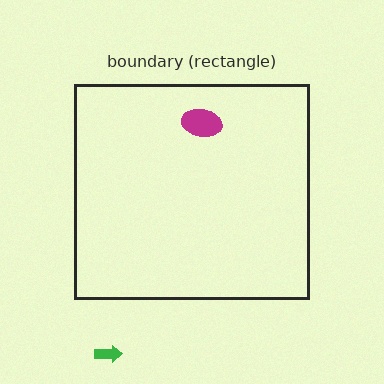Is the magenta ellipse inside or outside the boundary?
Inside.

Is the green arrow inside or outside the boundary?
Outside.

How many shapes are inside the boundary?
1 inside, 1 outside.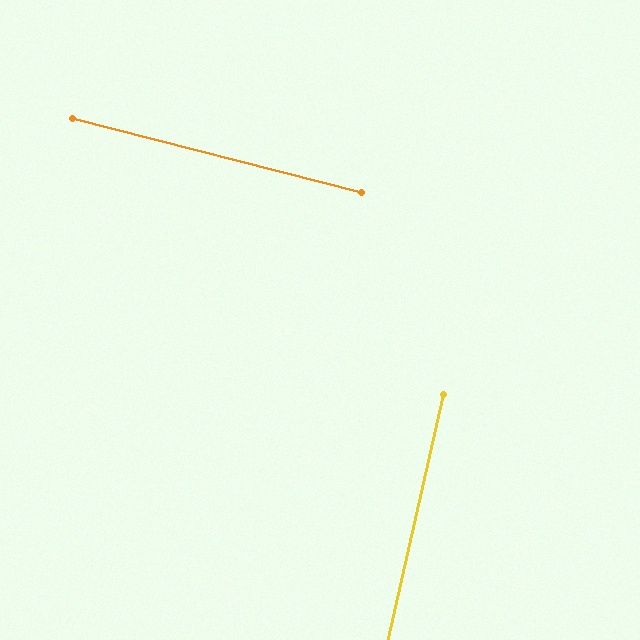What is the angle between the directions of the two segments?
Approximately 88 degrees.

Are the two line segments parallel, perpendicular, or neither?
Perpendicular — they meet at approximately 88°.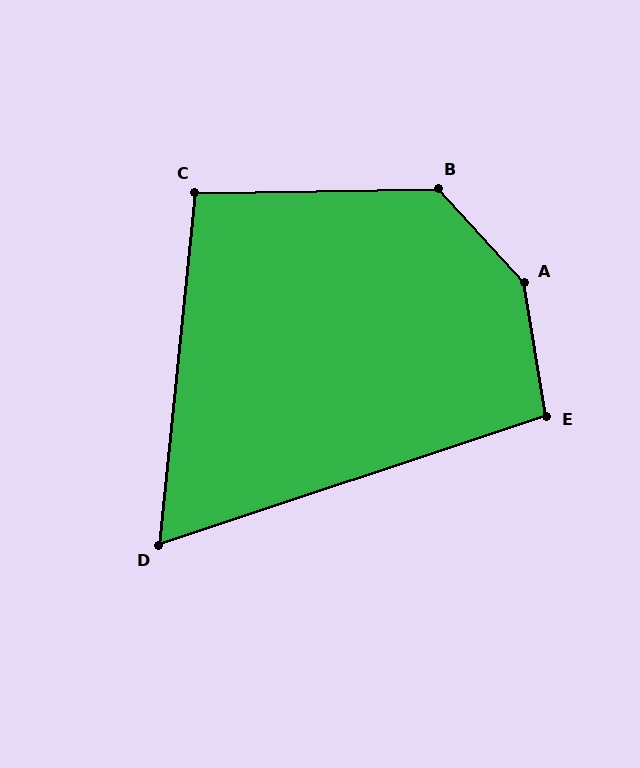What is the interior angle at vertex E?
Approximately 99 degrees (obtuse).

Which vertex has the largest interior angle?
A, at approximately 147 degrees.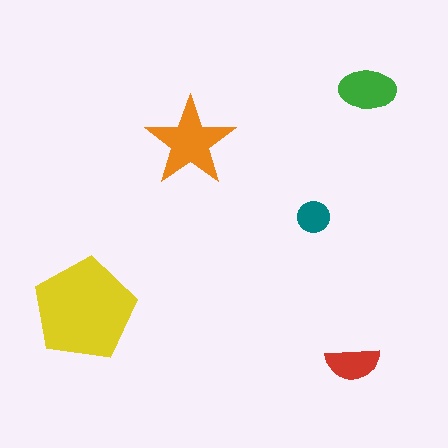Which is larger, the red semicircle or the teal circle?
The red semicircle.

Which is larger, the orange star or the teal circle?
The orange star.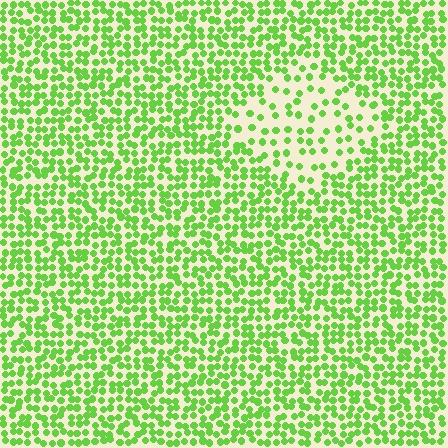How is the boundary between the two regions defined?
The boundary is defined by a change in element density (approximately 2.2x ratio). All elements are the same color, size, and shape.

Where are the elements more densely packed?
The elements are more densely packed outside the diamond boundary.